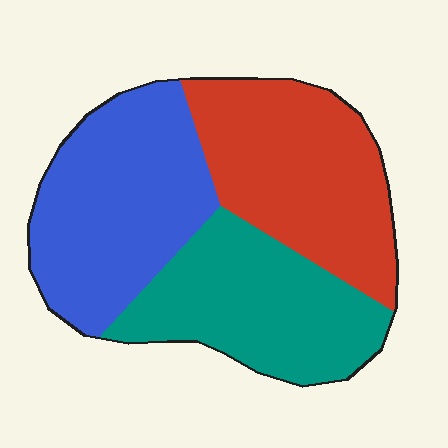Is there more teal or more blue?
Blue.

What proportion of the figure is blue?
Blue covers around 35% of the figure.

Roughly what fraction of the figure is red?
Red takes up about one third (1/3) of the figure.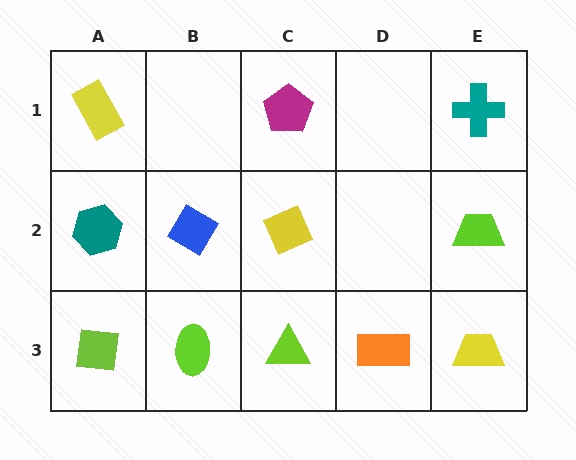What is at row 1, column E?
A teal cross.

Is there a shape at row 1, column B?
No, that cell is empty.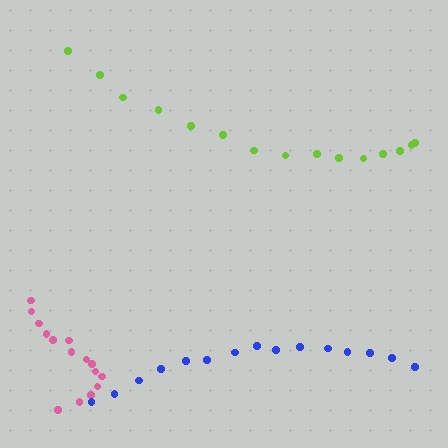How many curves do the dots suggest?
There are 3 distinct paths.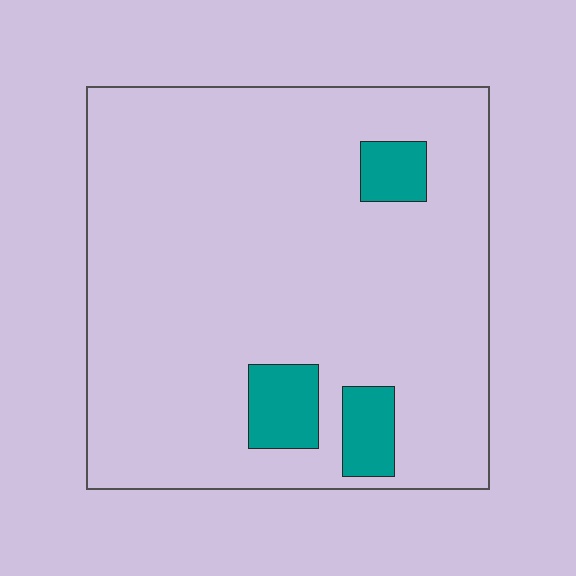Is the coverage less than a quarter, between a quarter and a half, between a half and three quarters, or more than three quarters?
Less than a quarter.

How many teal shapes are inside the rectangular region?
3.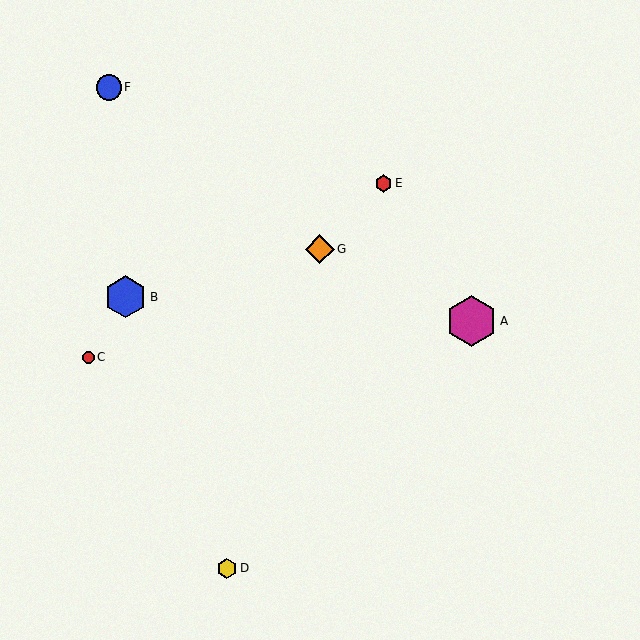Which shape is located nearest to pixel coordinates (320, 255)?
The orange diamond (labeled G) at (320, 249) is nearest to that location.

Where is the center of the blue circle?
The center of the blue circle is at (109, 87).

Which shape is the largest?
The magenta hexagon (labeled A) is the largest.